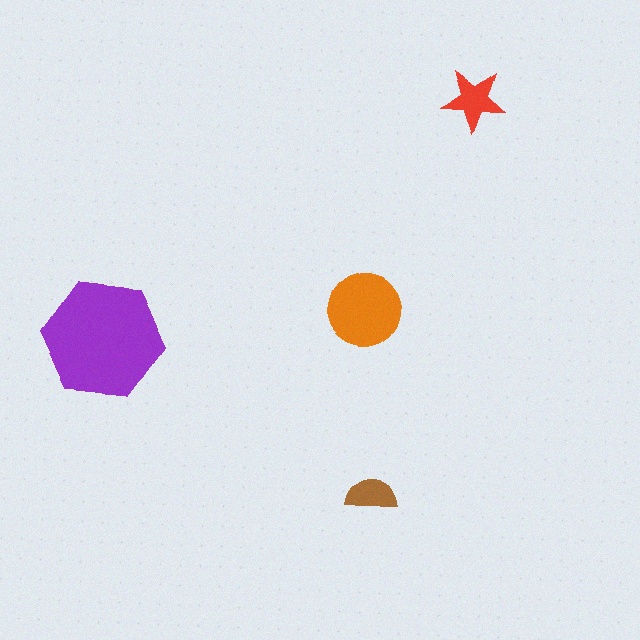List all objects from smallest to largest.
The brown semicircle, the red star, the orange circle, the purple hexagon.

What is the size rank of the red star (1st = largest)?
3rd.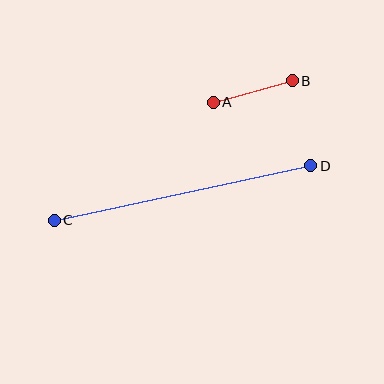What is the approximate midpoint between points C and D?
The midpoint is at approximately (182, 193) pixels.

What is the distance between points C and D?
The distance is approximately 262 pixels.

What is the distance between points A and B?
The distance is approximately 82 pixels.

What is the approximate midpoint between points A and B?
The midpoint is at approximately (253, 91) pixels.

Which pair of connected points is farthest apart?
Points C and D are farthest apart.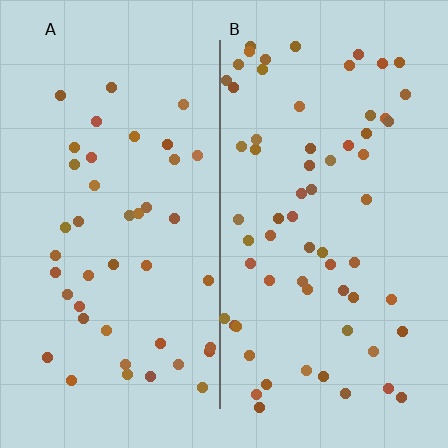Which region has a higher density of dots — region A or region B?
B (the right).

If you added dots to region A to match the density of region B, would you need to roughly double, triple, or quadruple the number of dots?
Approximately double.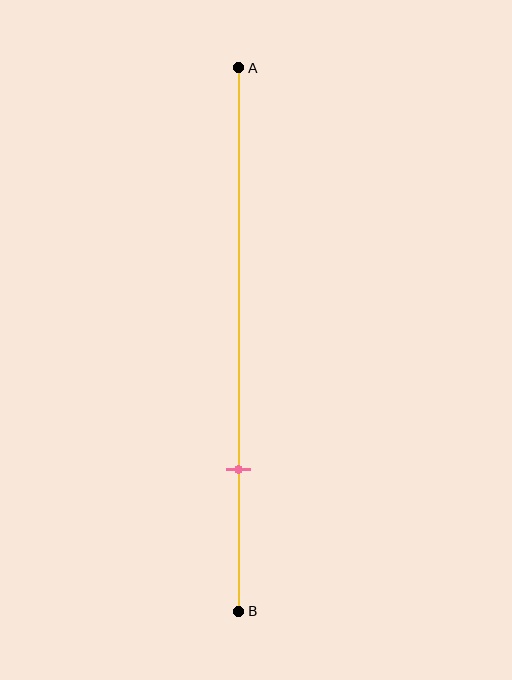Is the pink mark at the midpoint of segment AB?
No, the mark is at about 75% from A, not at the 50% midpoint.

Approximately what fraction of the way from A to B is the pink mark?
The pink mark is approximately 75% of the way from A to B.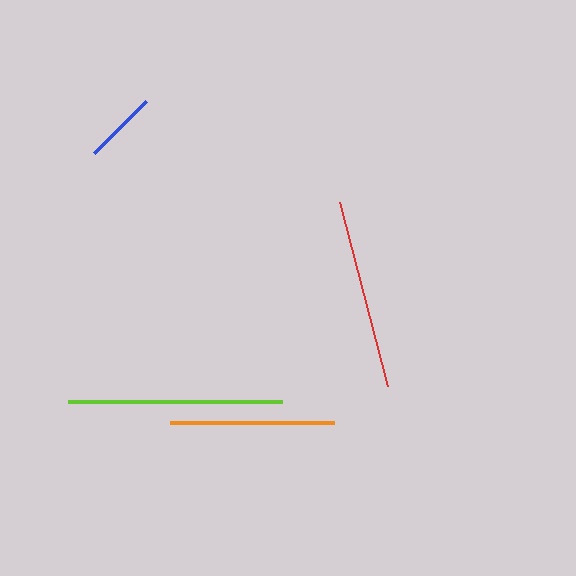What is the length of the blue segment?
The blue segment is approximately 73 pixels long.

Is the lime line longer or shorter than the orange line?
The lime line is longer than the orange line.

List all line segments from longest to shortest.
From longest to shortest: lime, red, orange, blue.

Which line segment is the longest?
The lime line is the longest at approximately 214 pixels.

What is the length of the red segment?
The red segment is approximately 190 pixels long.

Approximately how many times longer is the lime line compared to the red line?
The lime line is approximately 1.1 times the length of the red line.